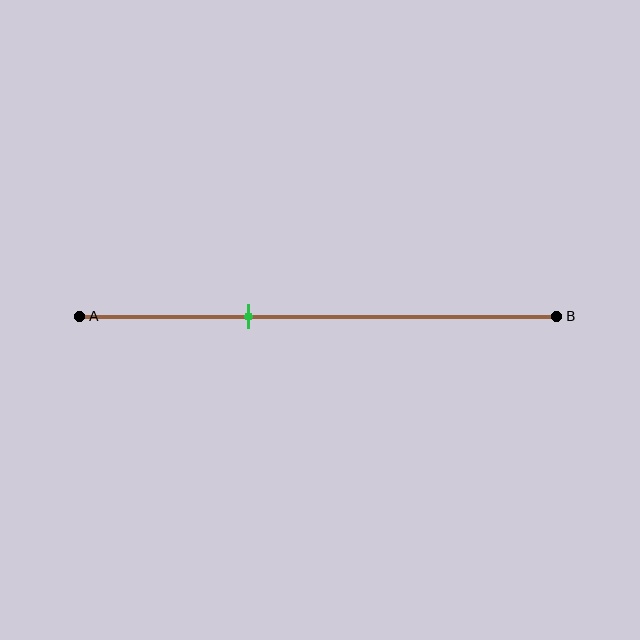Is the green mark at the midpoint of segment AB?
No, the mark is at about 35% from A, not at the 50% midpoint.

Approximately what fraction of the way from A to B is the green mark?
The green mark is approximately 35% of the way from A to B.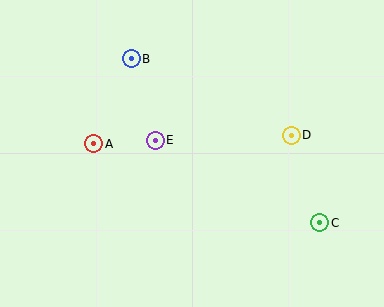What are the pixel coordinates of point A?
Point A is at (94, 144).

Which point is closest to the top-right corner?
Point D is closest to the top-right corner.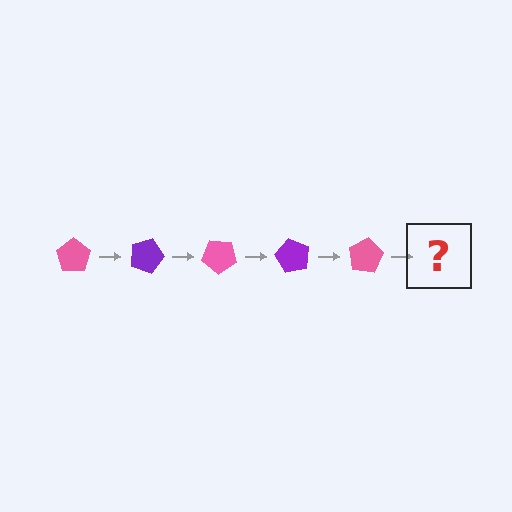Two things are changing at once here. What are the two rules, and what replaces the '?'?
The two rules are that it rotates 20 degrees each step and the color cycles through pink and purple. The '?' should be a purple pentagon, rotated 100 degrees from the start.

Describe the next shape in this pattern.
It should be a purple pentagon, rotated 100 degrees from the start.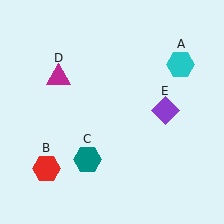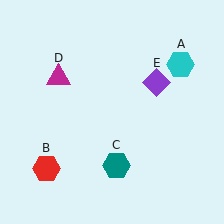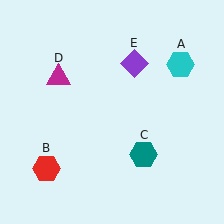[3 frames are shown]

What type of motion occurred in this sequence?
The teal hexagon (object C), purple diamond (object E) rotated counterclockwise around the center of the scene.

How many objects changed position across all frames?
2 objects changed position: teal hexagon (object C), purple diamond (object E).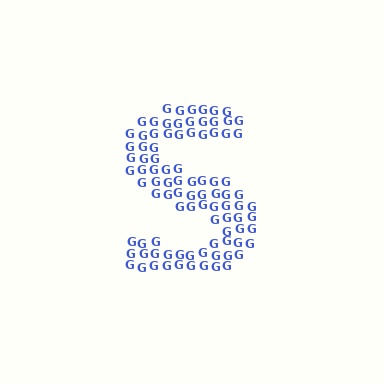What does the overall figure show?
The overall figure shows the letter S.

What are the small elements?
The small elements are letter G's.